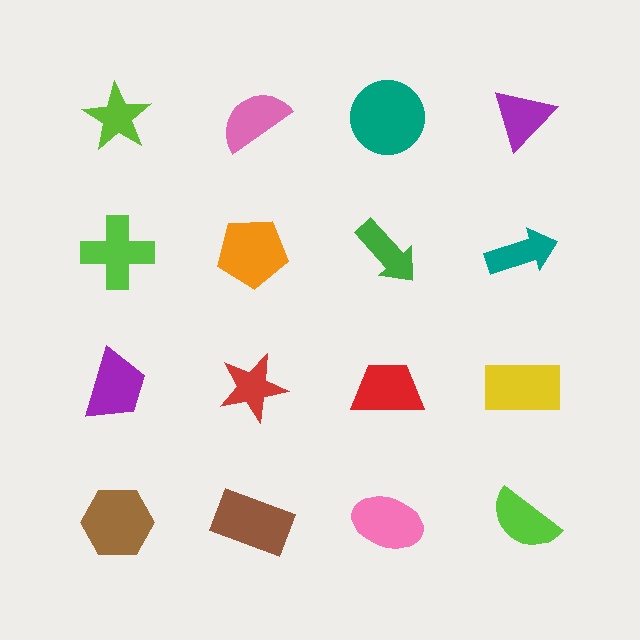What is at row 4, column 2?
A brown rectangle.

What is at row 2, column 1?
A lime cross.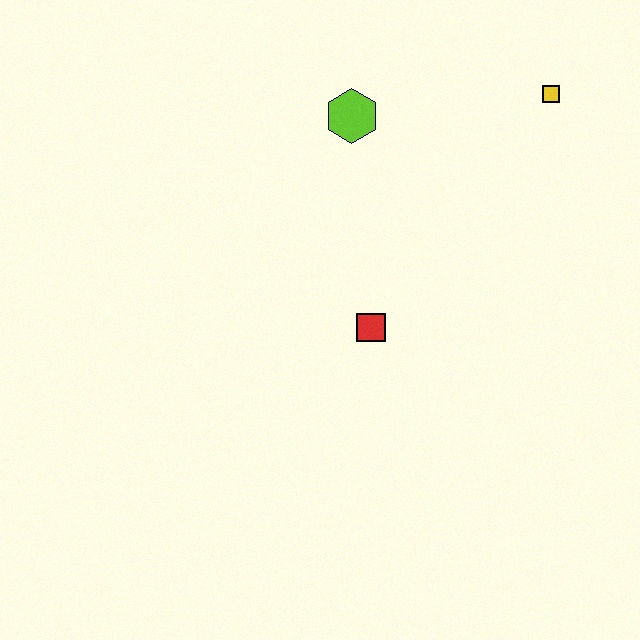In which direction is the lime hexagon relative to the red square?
The lime hexagon is above the red square.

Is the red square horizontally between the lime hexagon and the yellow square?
Yes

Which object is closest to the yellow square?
The lime hexagon is closest to the yellow square.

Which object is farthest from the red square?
The yellow square is farthest from the red square.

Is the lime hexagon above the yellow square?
No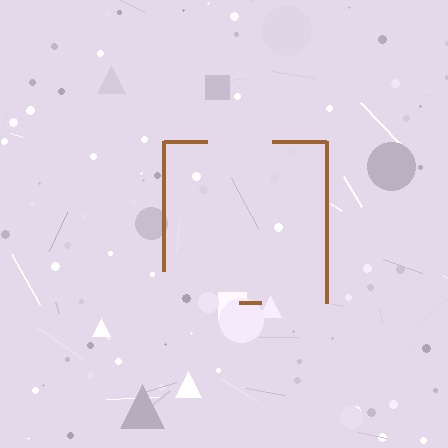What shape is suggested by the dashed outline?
The dashed outline suggests a square.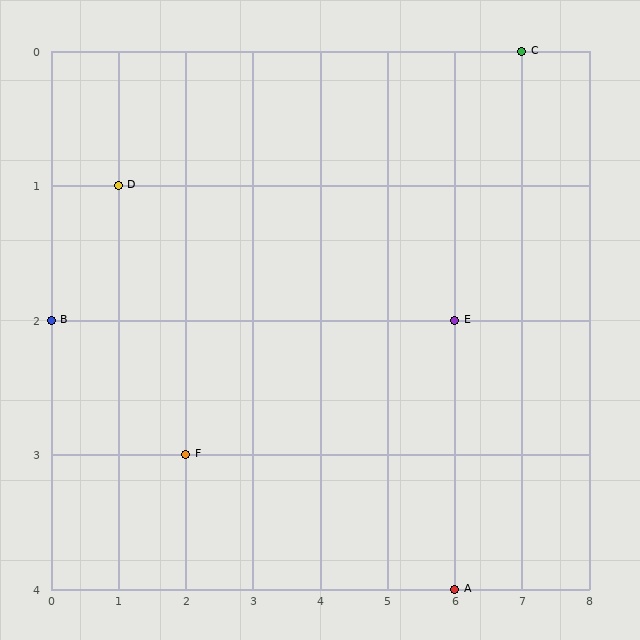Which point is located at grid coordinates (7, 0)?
Point C is at (7, 0).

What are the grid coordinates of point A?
Point A is at grid coordinates (6, 4).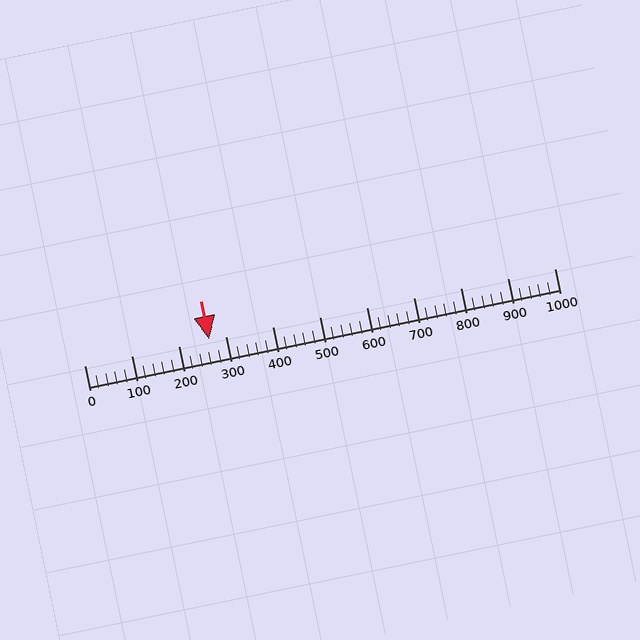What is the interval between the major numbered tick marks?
The major tick marks are spaced 100 units apart.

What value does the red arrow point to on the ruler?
The red arrow points to approximately 265.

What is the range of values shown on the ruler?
The ruler shows values from 0 to 1000.